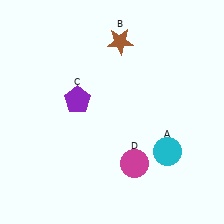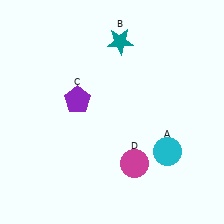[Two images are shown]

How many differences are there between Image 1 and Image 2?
There is 1 difference between the two images.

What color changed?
The star (B) changed from brown in Image 1 to teal in Image 2.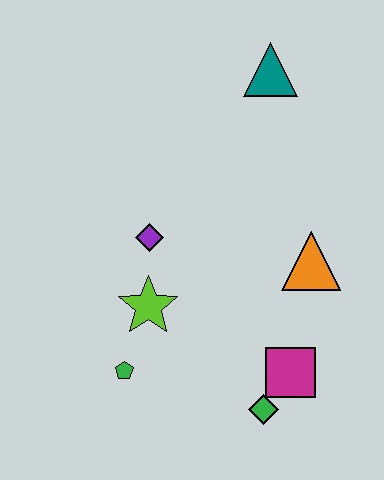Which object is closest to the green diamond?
The magenta square is closest to the green diamond.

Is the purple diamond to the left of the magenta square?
Yes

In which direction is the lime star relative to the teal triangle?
The lime star is below the teal triangle.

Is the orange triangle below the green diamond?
No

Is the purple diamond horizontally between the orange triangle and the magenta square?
No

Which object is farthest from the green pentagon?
The teal triangle is farthest from the green pentagon.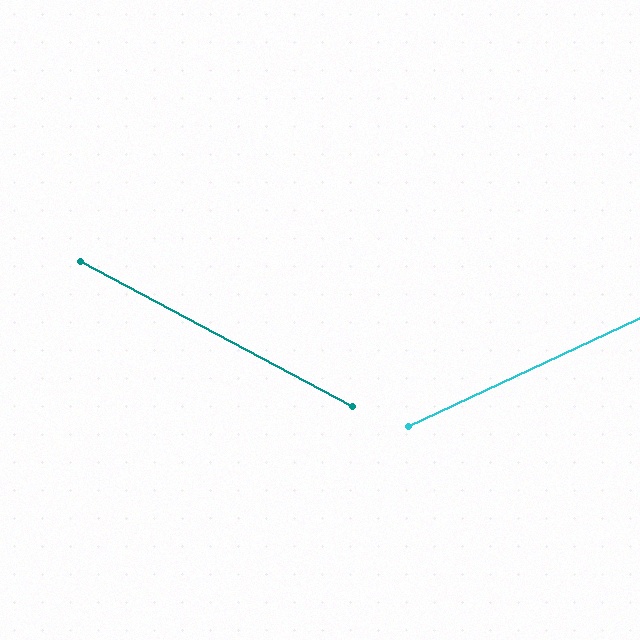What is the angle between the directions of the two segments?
Approximately 53 degrees.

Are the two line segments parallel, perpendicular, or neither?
Neither parallel nor perpendicular — they differ by about 53°.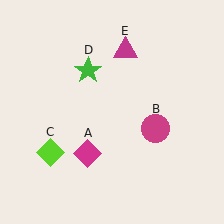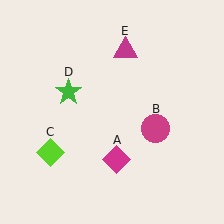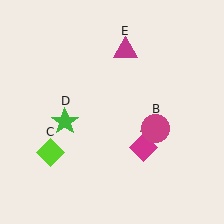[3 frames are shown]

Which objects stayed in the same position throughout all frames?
Magenta circle (object B) and lime diamond (object C) and magenta triangle (object E) remained stationary.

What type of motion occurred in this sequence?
The magenta diamond (object A), green star (object D) rotated counterclockwise around the center of the scene.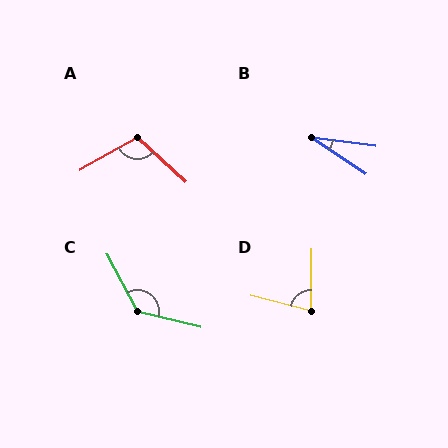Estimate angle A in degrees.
Approximately 108 degrees.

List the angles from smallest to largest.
B (27°), D (77°), A (108°), C (131°).